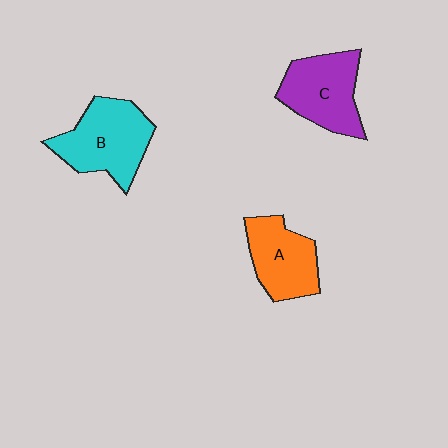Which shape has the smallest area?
Shape A (orange).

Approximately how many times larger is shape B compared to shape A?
Approximately 1.3 times.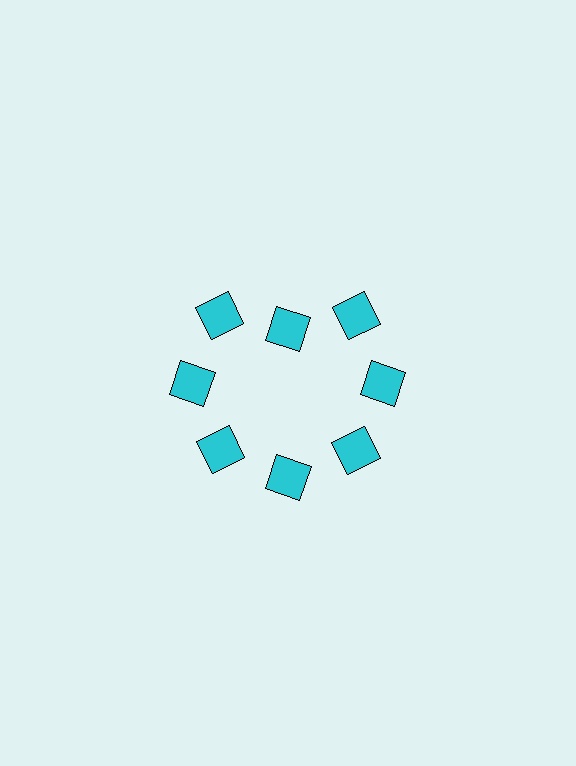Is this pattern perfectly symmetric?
No. The 8 cyan squares are arranged in a ring, but one element near the 12 o'clock position is pulled inward toward the center, breaking the 8-fold rotational symmetry.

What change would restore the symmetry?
The symmetry would be restored by moving it outward, back onto the ring so that all 8 squares sit at equal angles and equal distance from the center.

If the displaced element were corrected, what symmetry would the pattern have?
It would have 8-fold rotational symmetry — the pattern would map onto itself every 45 degrees.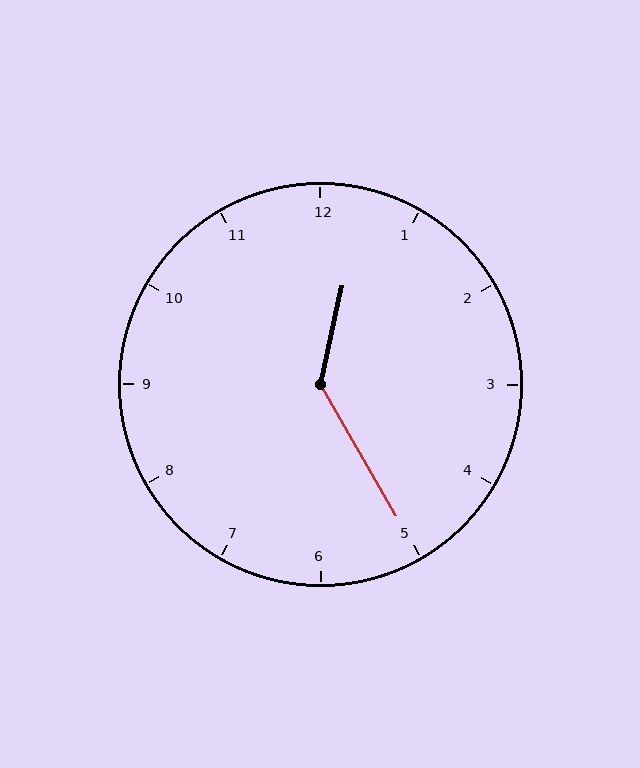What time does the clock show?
12:25.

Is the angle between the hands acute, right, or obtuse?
It is obtuse.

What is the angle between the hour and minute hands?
Approximately 138 degrees.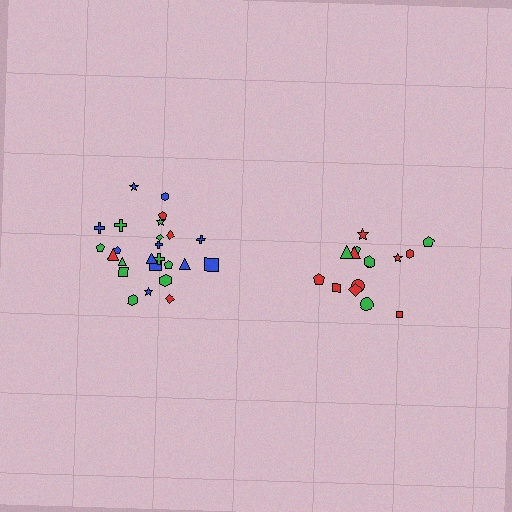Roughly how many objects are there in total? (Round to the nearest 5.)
Roughly 40 objects in total.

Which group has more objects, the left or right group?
The left group.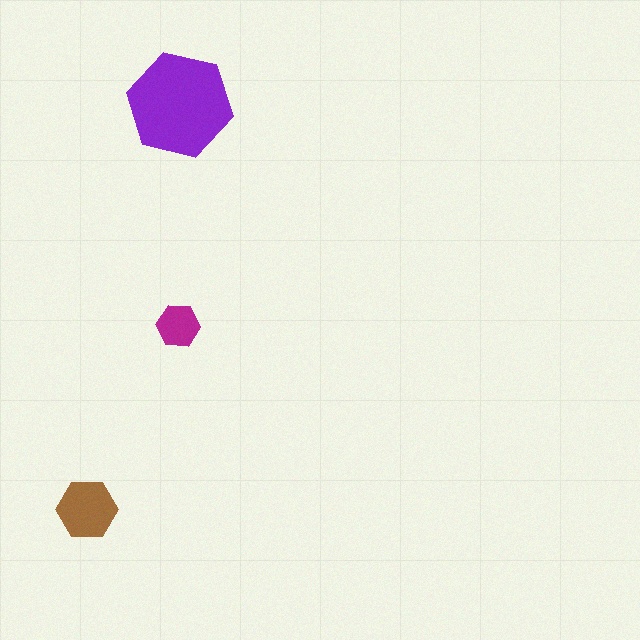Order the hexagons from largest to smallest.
the purple one, the brown one, the magenta one.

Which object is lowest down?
The brown hexagon is bottommost.